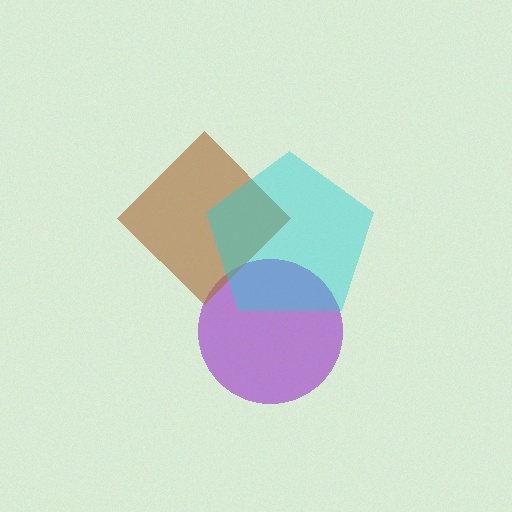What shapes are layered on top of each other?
The layered shapes are: a purple circle, a brown diamond, a cyan pentagon.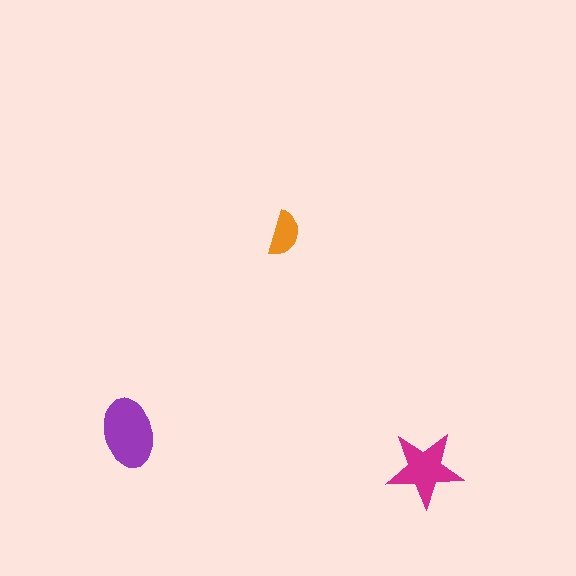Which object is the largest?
The purple ellipse.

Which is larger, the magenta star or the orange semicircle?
The magenta star.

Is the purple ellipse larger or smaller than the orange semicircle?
Larger.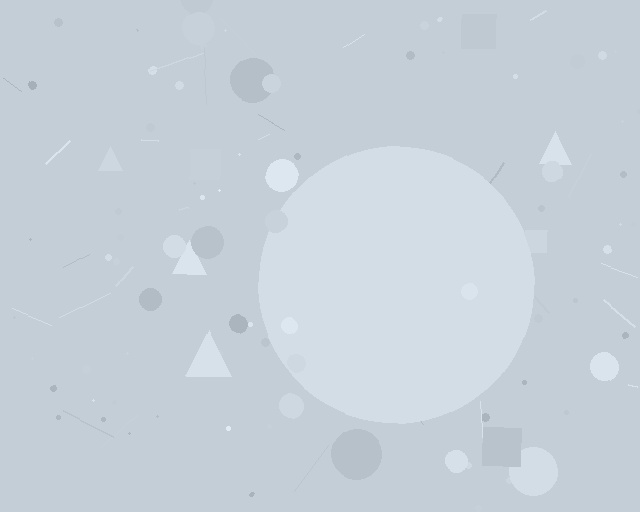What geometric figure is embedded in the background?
A circle is embedded in the background.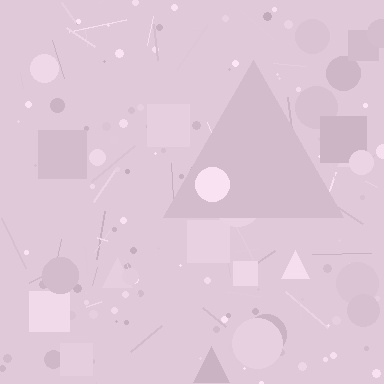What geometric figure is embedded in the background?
A triangle is embedded in the background.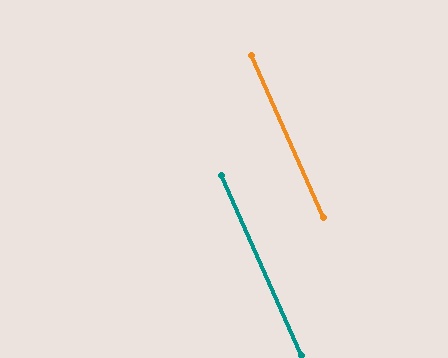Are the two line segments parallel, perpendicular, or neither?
Parallel — their directions differ by only 0.1°.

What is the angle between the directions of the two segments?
Approximately 0 degrees.